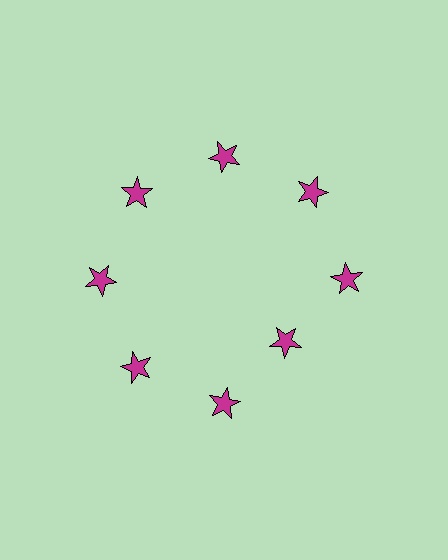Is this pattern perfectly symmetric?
No. The 8 magenta stars are arranged in a ring, but one element near the 4 o'clock position is pulled inward toward the center, breaking the 8-fold rotational symmetry.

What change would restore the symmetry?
The symmetry would be restored by moving it outward, back onto the ring so that all 8 stars sit at equal angles and equal distance from the center.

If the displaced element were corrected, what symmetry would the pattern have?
It would have 8-fold rotational symmetry — the pattern would map onto itself every 45 degrees.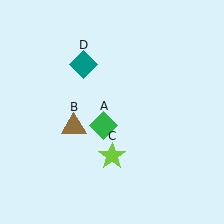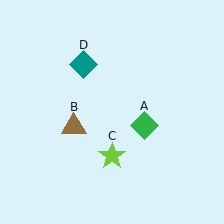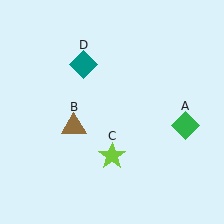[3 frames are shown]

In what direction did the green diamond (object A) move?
The green diamond (object A) moved right.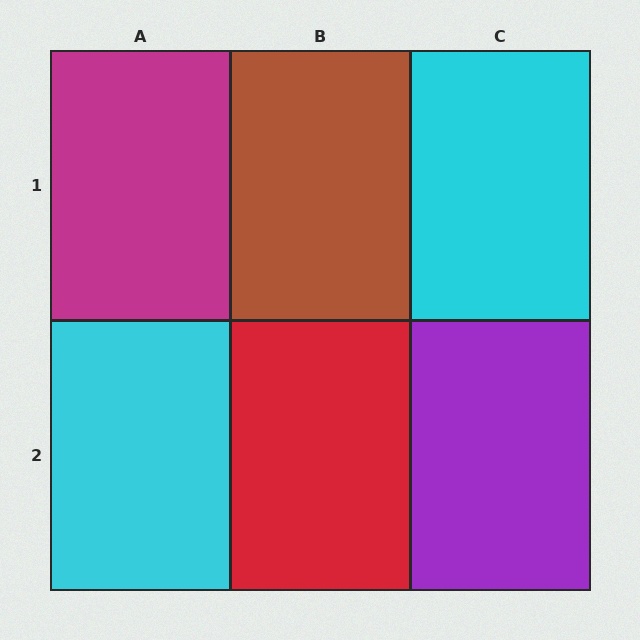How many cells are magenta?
1 cell is magenta.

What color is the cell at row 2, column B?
Red.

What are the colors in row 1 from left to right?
Magenta, brown, cyan.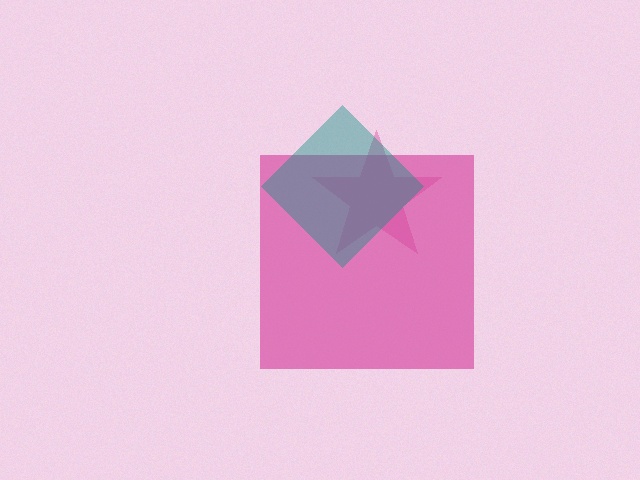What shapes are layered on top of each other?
The layered shapes are: a pink star, a magenta square, a teal diamond.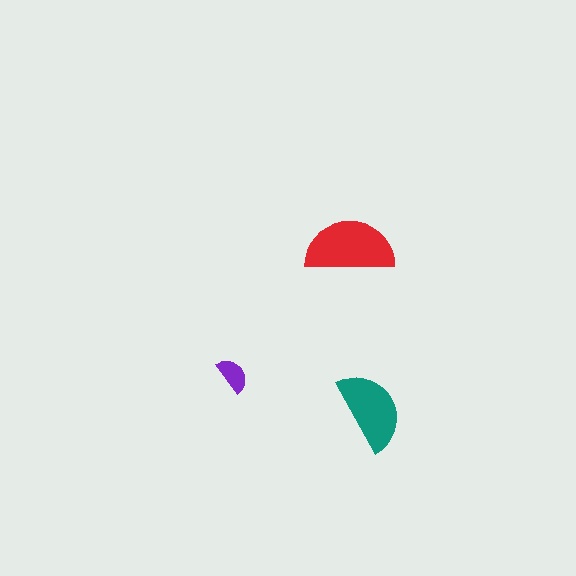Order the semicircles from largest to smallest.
the red one, the teal one, the purple one.